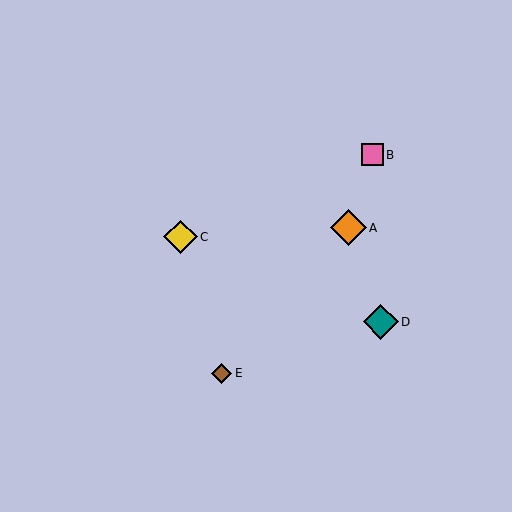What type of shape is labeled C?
Shape C is a yellow diamond.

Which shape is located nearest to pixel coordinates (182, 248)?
The yellow diamond (labeled C) at (180, 237) is nearest to that location.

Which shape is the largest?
The orange diamond (labeled A) is the largest.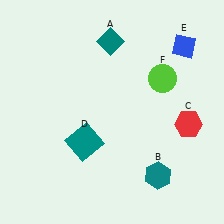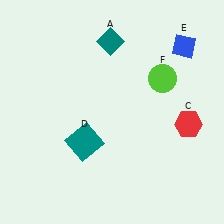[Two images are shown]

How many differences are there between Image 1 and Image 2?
There is 1 difference between the two images.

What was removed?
The teal hexagon (B) was removed in Image 2.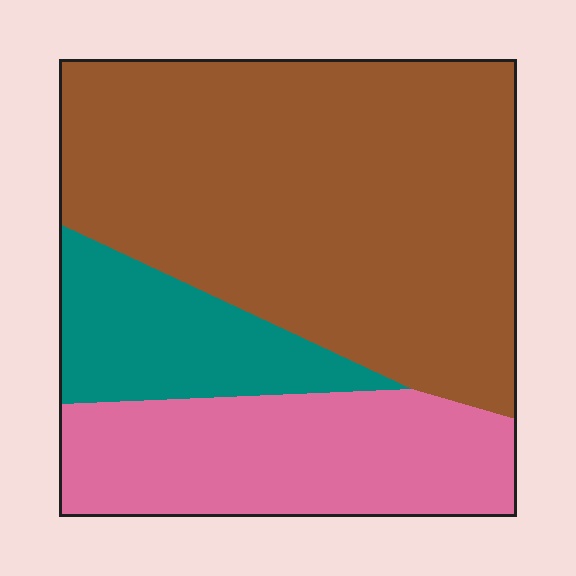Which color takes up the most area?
Brown, at roughly 60%.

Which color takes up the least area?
Teal, at roughly 15%.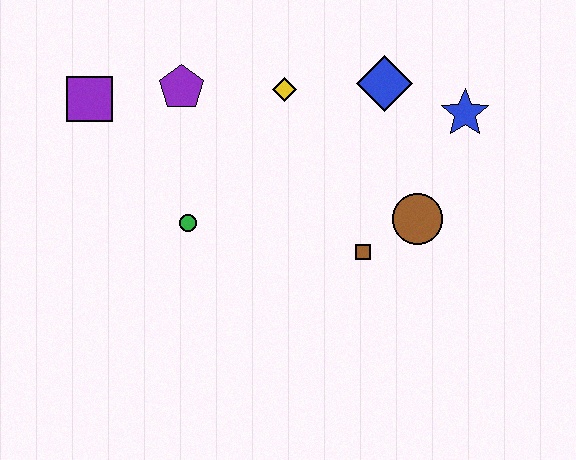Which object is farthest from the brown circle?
The purple square is farthest from the brown circle.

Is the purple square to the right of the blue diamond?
No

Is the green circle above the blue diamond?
No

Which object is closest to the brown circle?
The brown square is closest to the brown circle.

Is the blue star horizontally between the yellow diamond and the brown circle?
No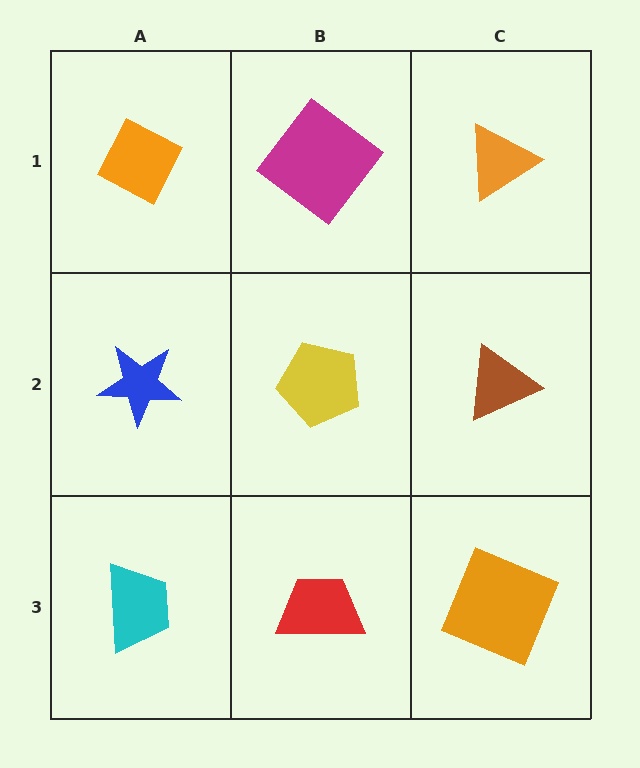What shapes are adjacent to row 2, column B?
A magenta diamond (row 1, column B), a red trapezoid (row 3, column B), a blue star (row 2, column A), a brown triangle (row 2, column C).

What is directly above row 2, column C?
An orange triangle.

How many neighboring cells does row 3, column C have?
2.